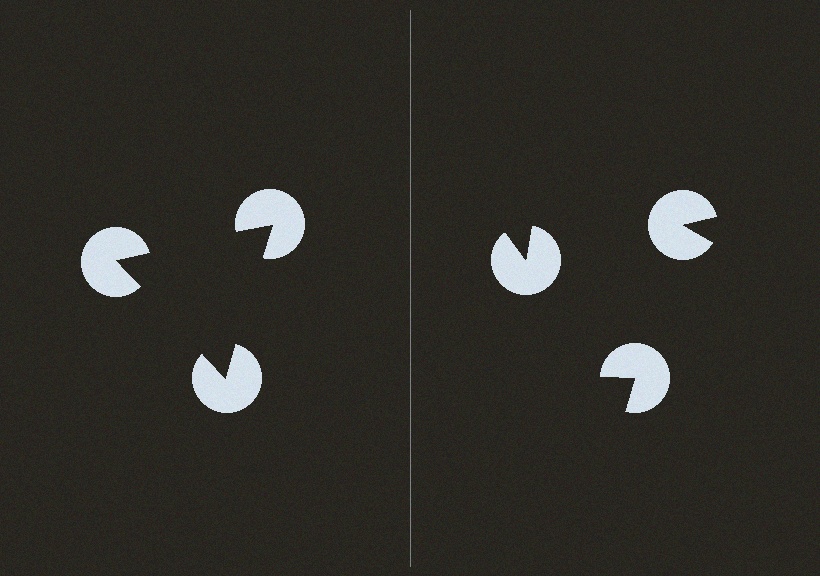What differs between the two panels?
The pac-man discs are positioned identically on both sides; only the wedge orientations differ. On the left they align to a triangle; on the right they are misaligned.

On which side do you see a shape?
An illusory triangle appears on the left side. On the right side the wedge cuts are rotated, so no coherent shape forms.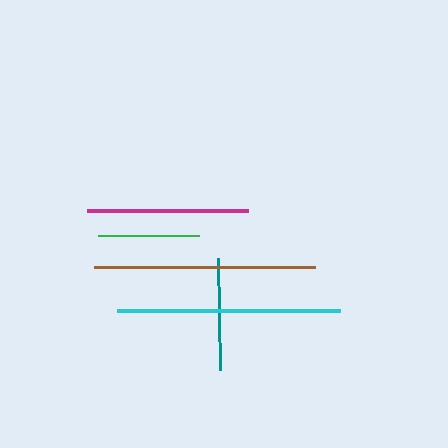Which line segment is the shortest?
The green line is the shortest at approximately 101 pixels.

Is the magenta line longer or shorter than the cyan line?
The cyan line is longer than the magenta line.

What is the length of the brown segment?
The brown segment is approximately 222 pixels long.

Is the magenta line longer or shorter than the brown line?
The brown line is longer than the magenta line.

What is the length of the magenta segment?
The magenta segment is approximately 161 pixels long.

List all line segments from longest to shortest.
From longest to shortest: cyan, brown, magenta, teal, green.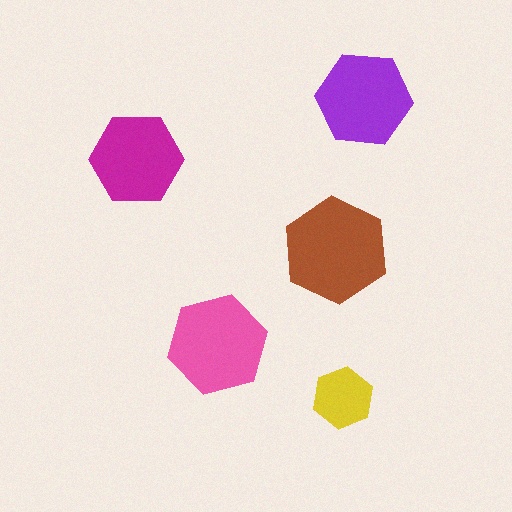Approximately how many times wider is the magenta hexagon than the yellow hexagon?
About 1.5 times wider.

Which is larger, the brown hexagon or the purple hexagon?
The brown one.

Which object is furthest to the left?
The magenta hexagon is leftmost.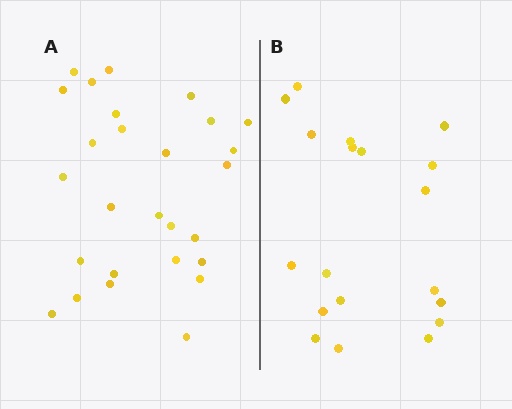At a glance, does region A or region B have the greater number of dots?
Region A (the left region) has more dots.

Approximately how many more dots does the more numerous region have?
Region A has roughly 8 or so more dots than region B.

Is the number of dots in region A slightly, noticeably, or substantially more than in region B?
Region A has noticeably more, but not dramatically so. The ratio is roughly 1.4 to 1.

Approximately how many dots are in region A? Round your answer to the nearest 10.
About 30 dots. (The exact count is 27, which rounds to 30.)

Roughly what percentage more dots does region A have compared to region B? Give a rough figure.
About 40% more.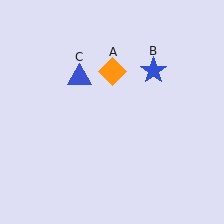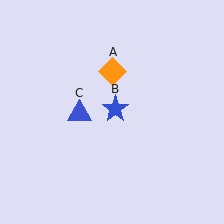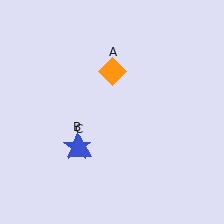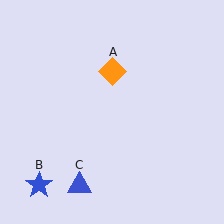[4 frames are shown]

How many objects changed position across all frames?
2 objects changed position: blue star (object B), blue triangle (object C).